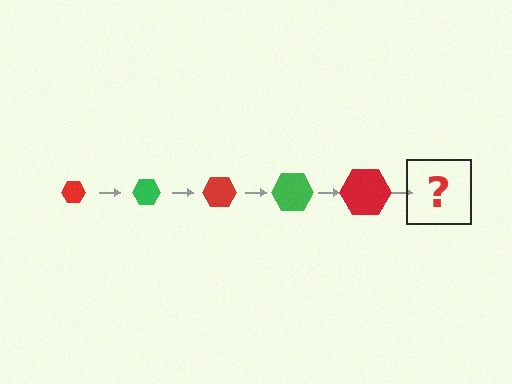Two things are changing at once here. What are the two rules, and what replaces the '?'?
The two rules are that the hexagon grows larger each step and the color cycles through red and green. The '?' should be a green hexagon, larger than the previous one.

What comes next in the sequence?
The next element should be a green hexagon, larger than the previous one.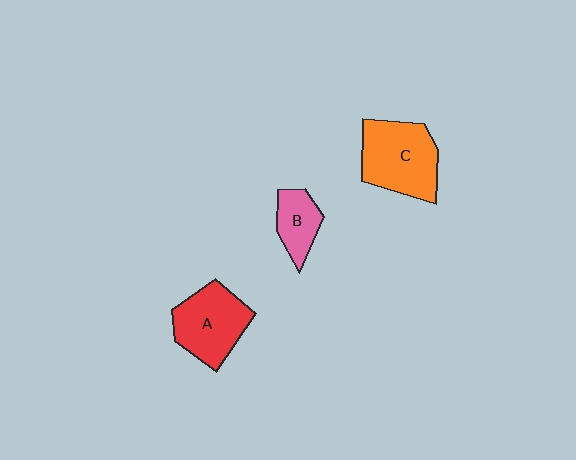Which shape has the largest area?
Shape C (orange).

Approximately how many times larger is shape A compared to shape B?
Approximately 1.8 times.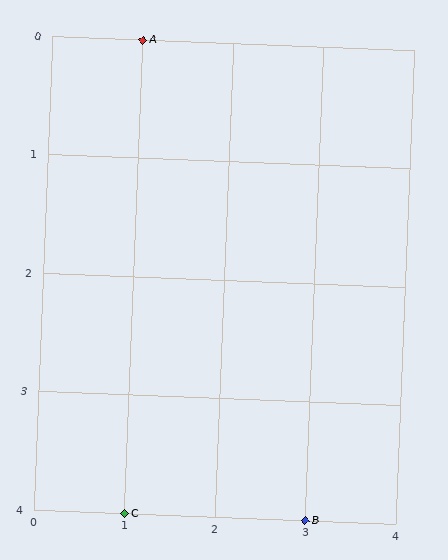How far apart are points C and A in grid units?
Points C and A are 4 rows apart.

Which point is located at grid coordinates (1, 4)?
Point C is at (1, 4).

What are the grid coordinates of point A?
Point A is at grid coordinates (1, 0).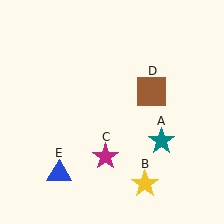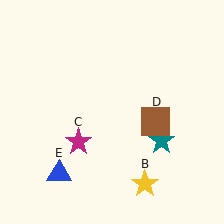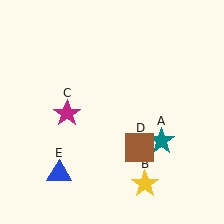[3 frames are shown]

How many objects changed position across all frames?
2 objects changed position: magenta star (object C), brown square (object D).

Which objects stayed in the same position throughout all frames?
Teal star (object A) and yellow star (object B) and blue triangle (object E) remained stationary.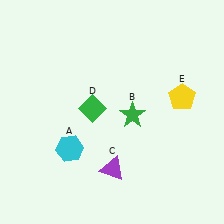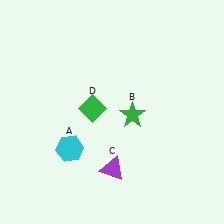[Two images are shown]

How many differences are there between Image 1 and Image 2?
There is 1 difference between the two images.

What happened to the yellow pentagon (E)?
The yellow pentagon (E) was removed in Image 2. It was in the top-right area of Image 1.